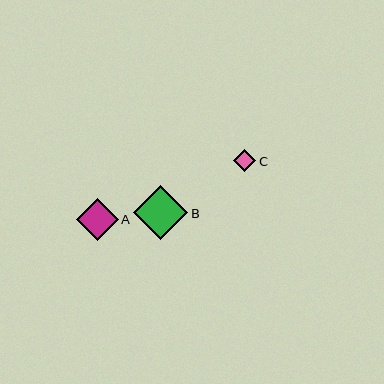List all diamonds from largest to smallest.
From largest to smallest: B, A, C.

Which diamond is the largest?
Diamond B is the largest with a size of approximately 55 pixels.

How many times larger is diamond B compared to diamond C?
Diamond B is approximately 2.4 times the size of diamond C.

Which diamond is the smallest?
Diamond C is the smallest with a size of approximately 22 pixels.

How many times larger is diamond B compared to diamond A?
Diamond B is approximately 1.3 times the size of diamond A.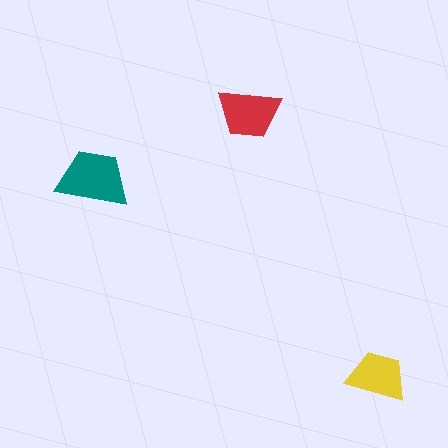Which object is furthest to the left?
The teal trapezoid is leftmost.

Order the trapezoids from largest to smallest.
the teal one, the red one, the yellow one.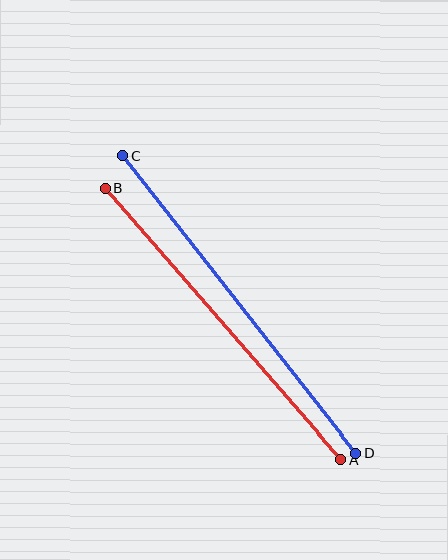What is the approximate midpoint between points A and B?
The midpoint is at approximately (223, 324) pixels.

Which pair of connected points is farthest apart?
Points C and D are farthest apart.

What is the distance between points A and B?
The distance is approximately 360 pixels.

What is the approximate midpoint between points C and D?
The midpoint is at approximately (240, 305) pixels.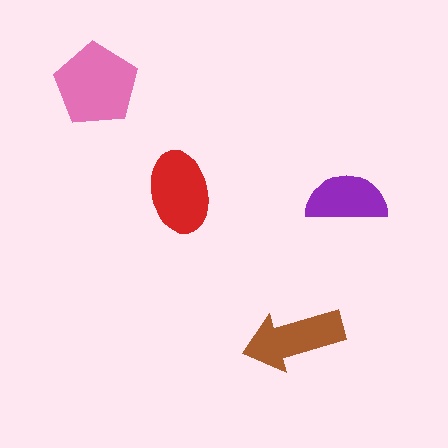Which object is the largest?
The pink pentagon.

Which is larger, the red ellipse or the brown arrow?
The red ellipse.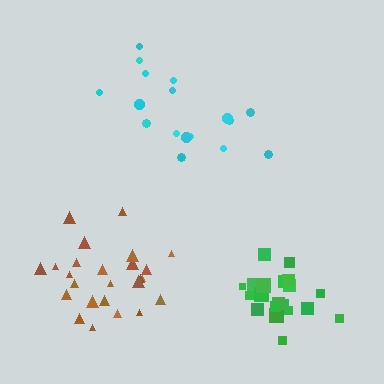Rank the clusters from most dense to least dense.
green, brown, cyan.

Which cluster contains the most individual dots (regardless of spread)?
Brown (25).